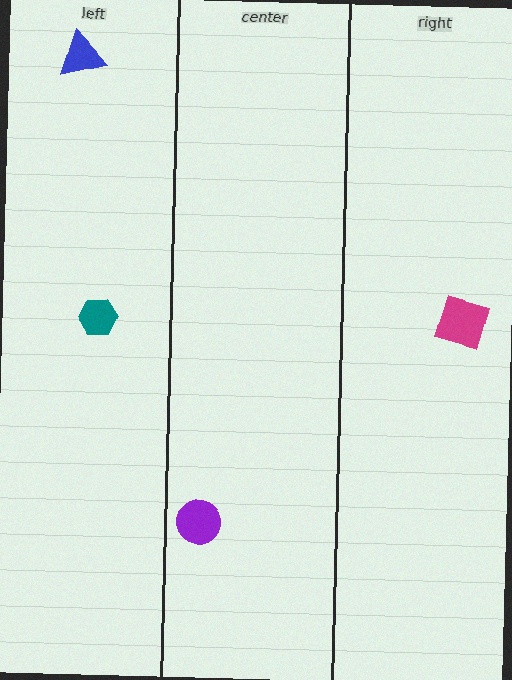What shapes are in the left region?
The blue triangle, the teal hexagon.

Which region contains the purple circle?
The center region.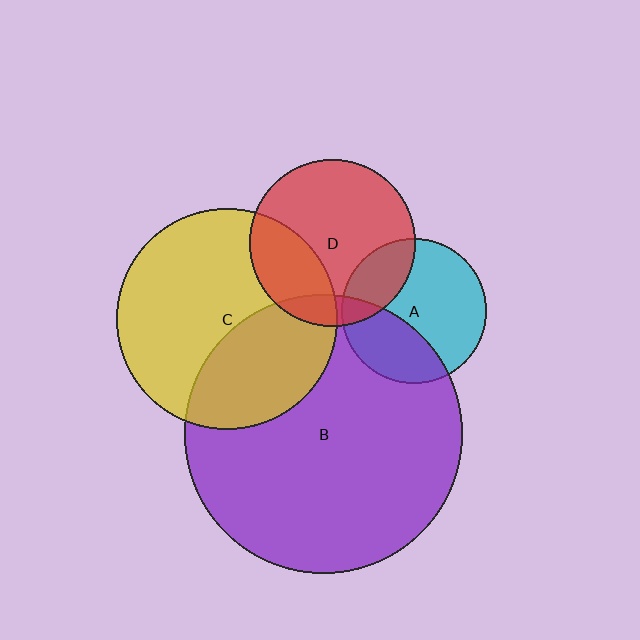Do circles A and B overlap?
Yes.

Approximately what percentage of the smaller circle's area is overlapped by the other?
Approximately 35%.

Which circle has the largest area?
Circle B (purple).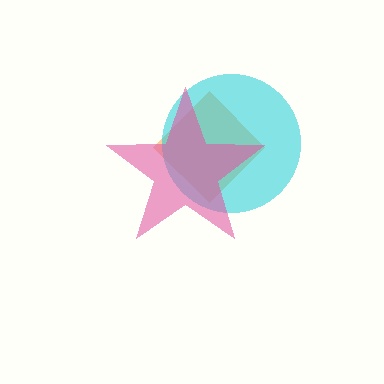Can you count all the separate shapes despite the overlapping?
Yes, there are 3 separate shapes.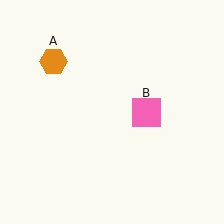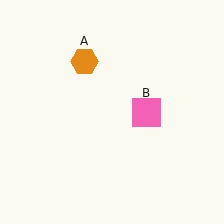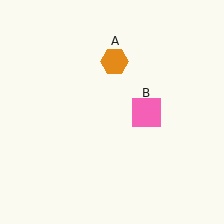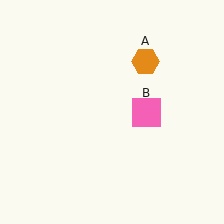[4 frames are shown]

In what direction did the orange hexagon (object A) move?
The orange hexagon (object A) moved right.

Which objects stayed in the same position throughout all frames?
Pink square (object B) remained stationary.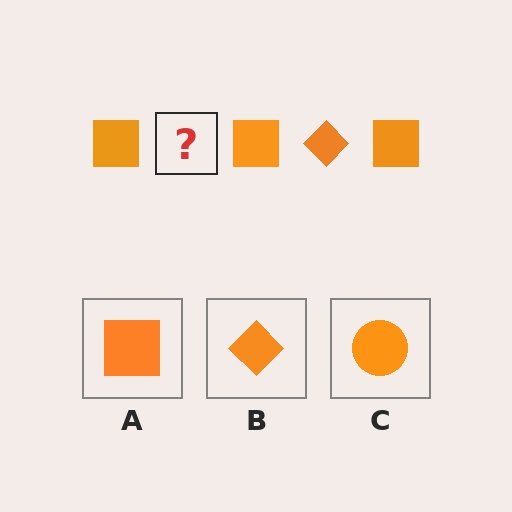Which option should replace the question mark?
Option B.